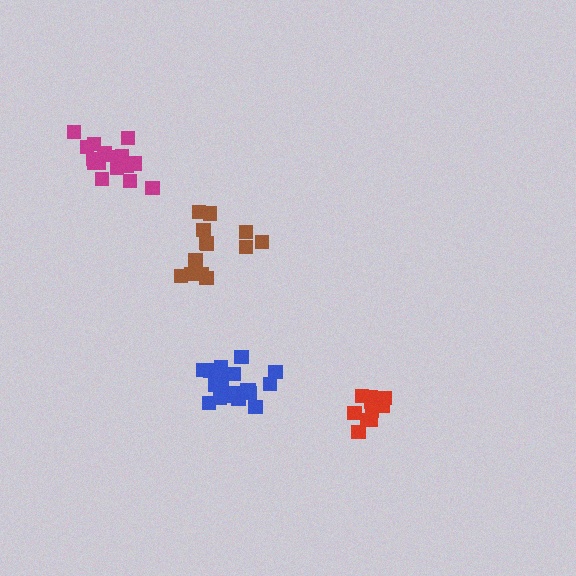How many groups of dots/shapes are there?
There are 4 groups.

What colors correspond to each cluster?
The clusters are colored: blue, brown, red, magenta.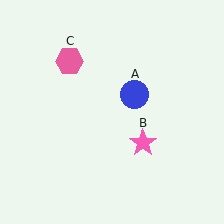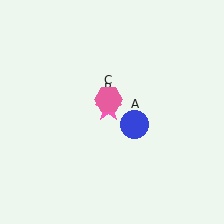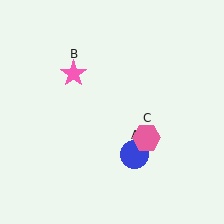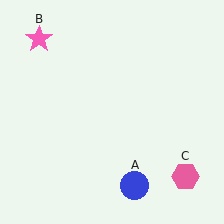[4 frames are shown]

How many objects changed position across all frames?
3 objects changed position: blue circle (object A), pink star (object B), pink hexagon (object C).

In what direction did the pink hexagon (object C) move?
The pink hexagon (object C) moved down and to the right.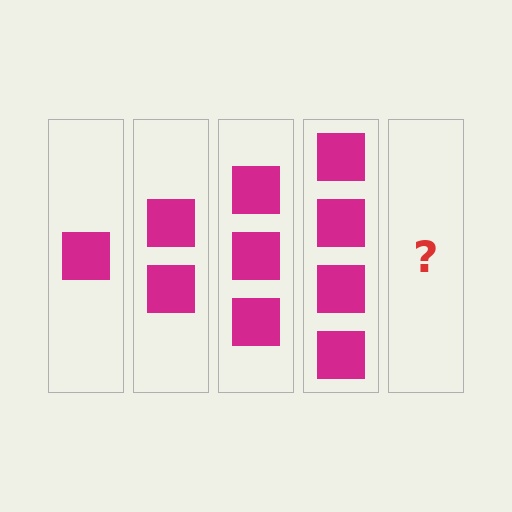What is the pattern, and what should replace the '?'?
The pattern is that each step adds one more square. The '?' should be 5 squares.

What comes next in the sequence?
The next element should be 5 squares.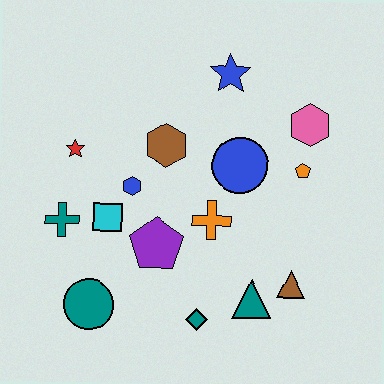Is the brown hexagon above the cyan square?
Yes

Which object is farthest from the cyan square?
The pink hexagon is farthest from the cyan square.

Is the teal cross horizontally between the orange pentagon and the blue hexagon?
No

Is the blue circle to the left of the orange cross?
No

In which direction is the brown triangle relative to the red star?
The brown triangle is to the right of the red star.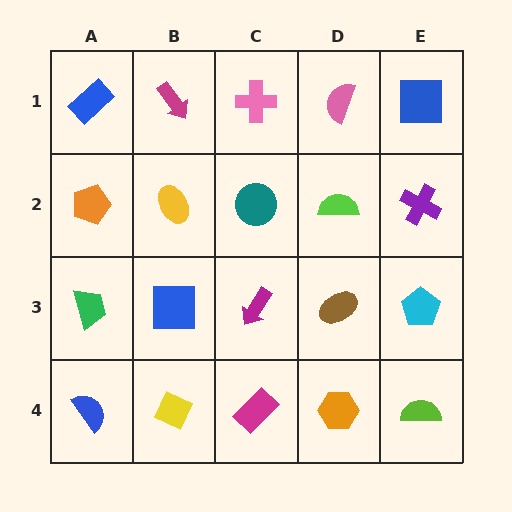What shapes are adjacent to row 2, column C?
A pink cross (row 1, column C), a magenta arrow (row 3, column C), a yellow ellipse (row 2, column B), a lime semicircle (row 2, column D).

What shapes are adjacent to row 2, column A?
A blue rectangle (row 1, column A), a green trapezoid (row 3, column A), a yellow ellipse (row 2, column B).